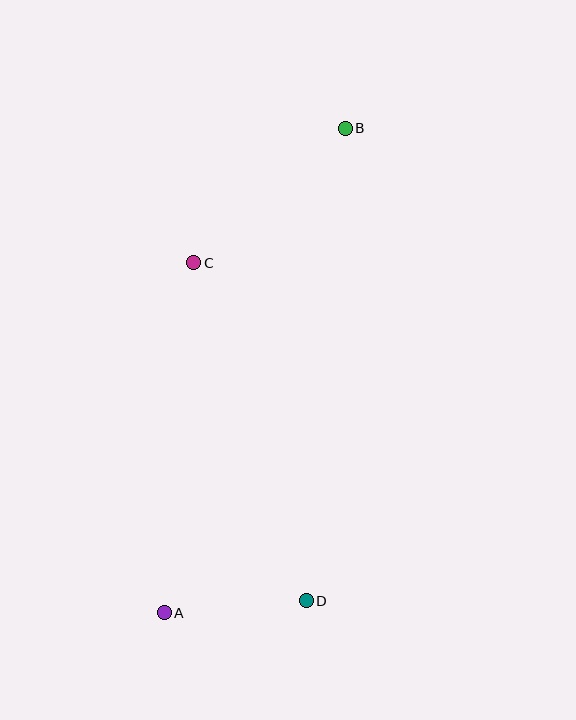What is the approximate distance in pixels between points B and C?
The distance between B and C is approximately 203 pixels.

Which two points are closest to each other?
Points A and D are closest to each other.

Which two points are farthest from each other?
Points A and B are farthest from each other.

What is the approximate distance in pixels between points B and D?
The distance between B and D is approximately 475 pixels.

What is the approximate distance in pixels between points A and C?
The distance between A and C is approximately 351 pixels.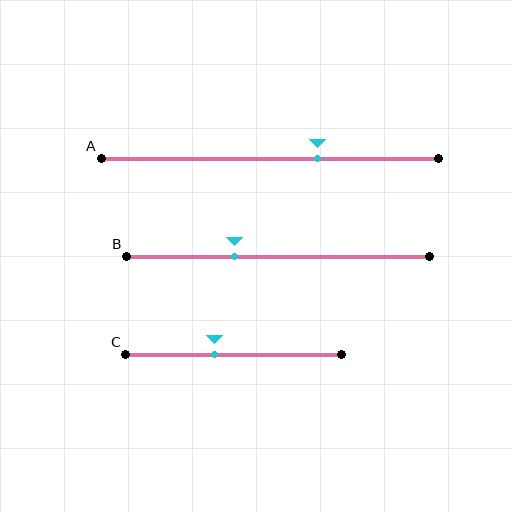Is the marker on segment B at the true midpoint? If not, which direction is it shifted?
No, the marker on segment B is shifted to the left by about 14% of the segment length.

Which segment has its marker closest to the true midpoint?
Segment C has its marker closest to the true midpoint.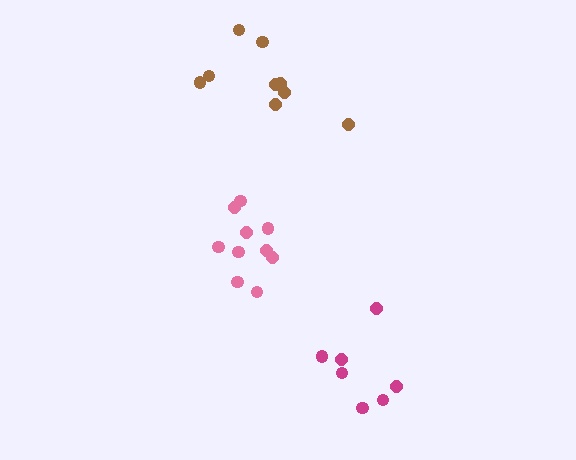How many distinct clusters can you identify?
There are 3 distinct clusters.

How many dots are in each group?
Group 1: 9 dots, Group 2: 10 dots, Group 3: 7 dots (26 total).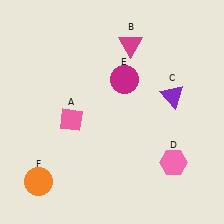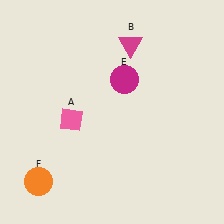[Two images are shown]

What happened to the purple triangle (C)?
The purple triangle (C) was removed in Image 2. It was in the top-right area of Image 1.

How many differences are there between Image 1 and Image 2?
There are 2 differences between the two images.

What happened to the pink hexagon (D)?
The pink hexagon (D) was removed in Image 2. It was in the bottom-right area of Image 1.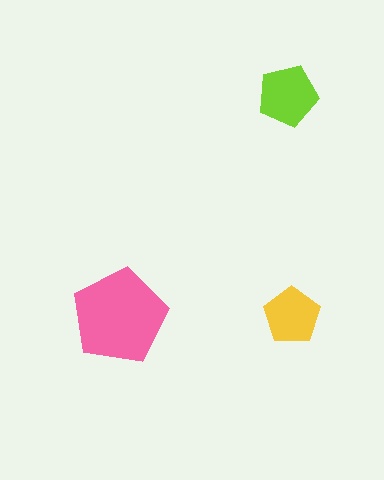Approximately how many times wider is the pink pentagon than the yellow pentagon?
About 1.5 times wider.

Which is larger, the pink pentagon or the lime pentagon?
The pink one.